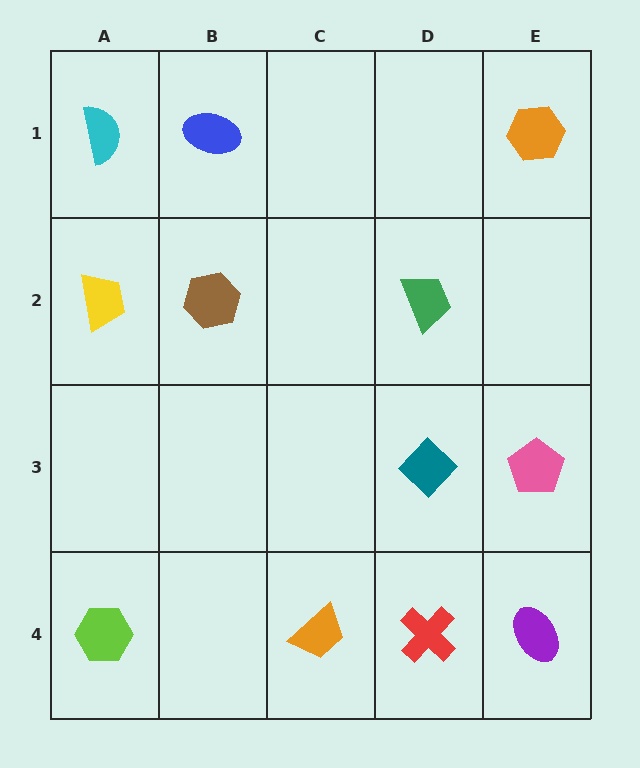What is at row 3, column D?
A teal diamond.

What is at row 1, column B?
A blue ellipse.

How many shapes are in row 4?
4 shapes.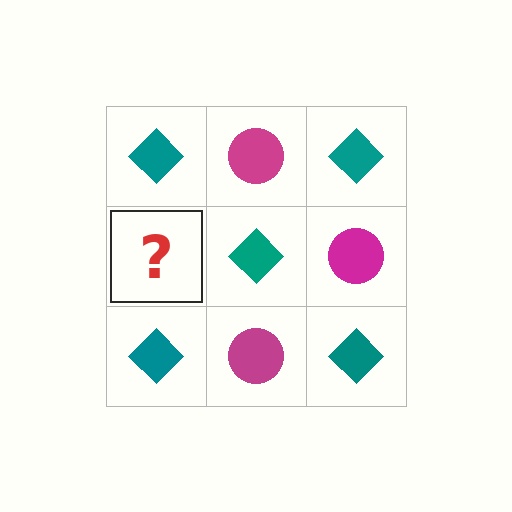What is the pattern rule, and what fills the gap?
The rule is that it alternates teal diamond and magenta circle in a checkerboard pattern. The gap should be filled with a magenta circle.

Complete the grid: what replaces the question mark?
The question mark should be replaced with a magenta circle.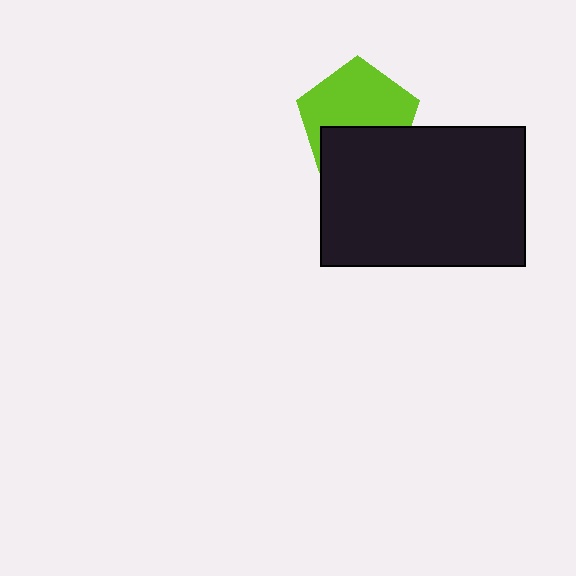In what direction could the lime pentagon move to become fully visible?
The lime pentagon could move up. That would shift it out from behind the black rectangle entirely.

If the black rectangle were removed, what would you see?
You would see the complete lime pentagon.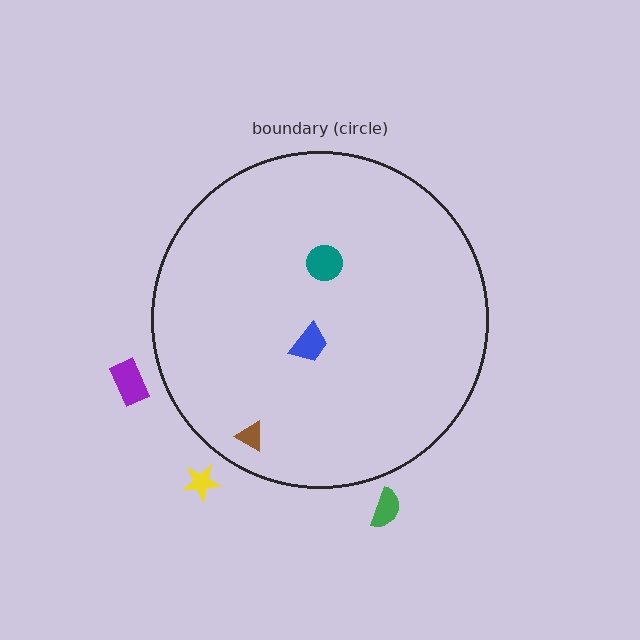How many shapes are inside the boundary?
3 inside, 3 outside.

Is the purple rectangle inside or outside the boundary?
Outside.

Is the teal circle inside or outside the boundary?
Inside.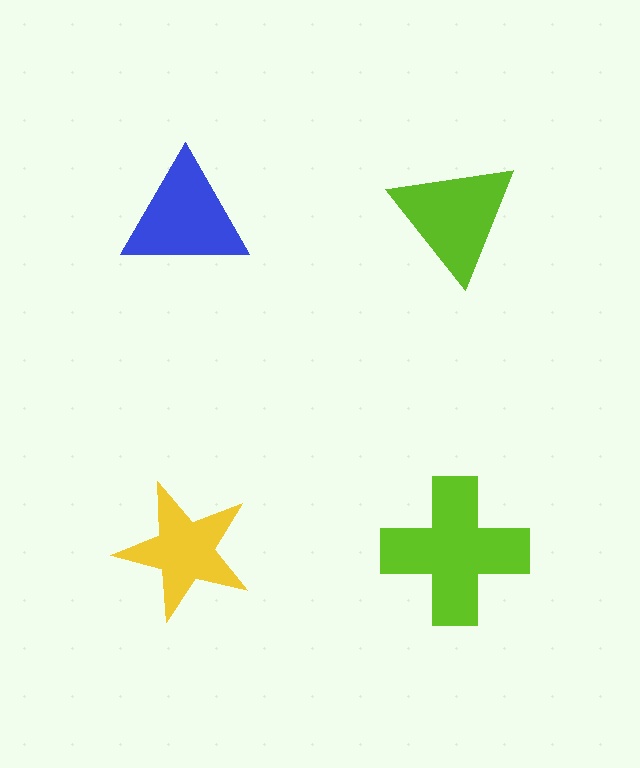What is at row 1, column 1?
A blue triangle.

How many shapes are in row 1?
2 shapes.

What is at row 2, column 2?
A lime cross.